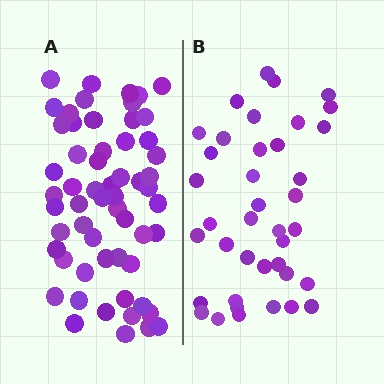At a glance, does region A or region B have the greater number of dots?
Region A (the left region) has more dots.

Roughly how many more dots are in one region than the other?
Region A has approximately 20 more dots than region B.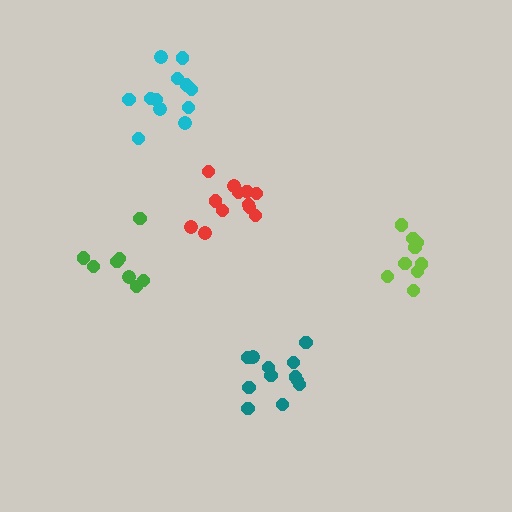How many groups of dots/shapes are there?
There are 5 groups.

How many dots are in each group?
Group 1: 12 dots, Group 2: 8 dots, Group 3: 9 dots, Group 4: 12 dots, Group 5: 12 dots (53 total).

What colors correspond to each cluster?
The clusters are colored: cyan, green, lime, teal, red.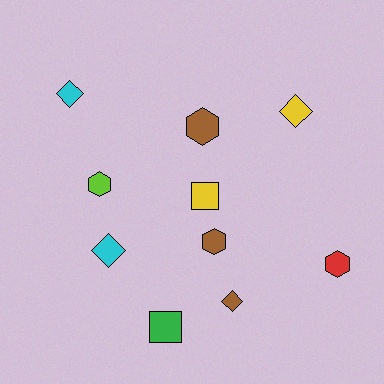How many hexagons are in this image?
There are 4 hexagons.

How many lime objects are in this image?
There is 1 lime object.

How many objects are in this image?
There are 10 objects.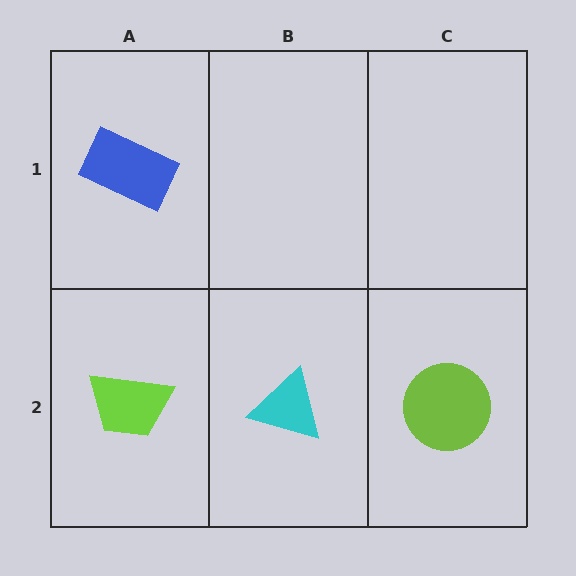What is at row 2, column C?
A lime circle.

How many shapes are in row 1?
1 shape.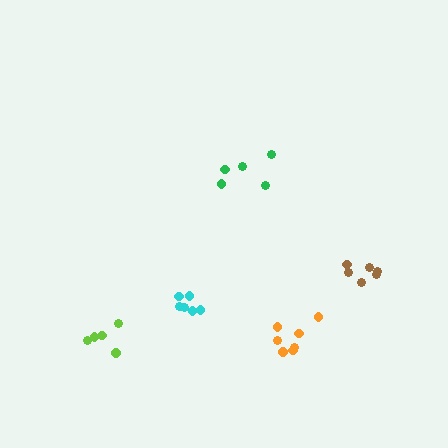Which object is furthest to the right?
The brown cluster is rightmost.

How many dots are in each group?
Group 1: 5 dots, Group 2: 6 dots, Group 3: 6 dots, Group 4: 5 dots, Group 5: 7 dots (29 total).